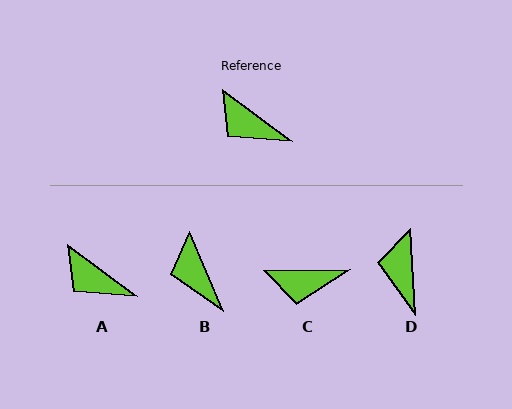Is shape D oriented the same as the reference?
No, it is off by about 50 degrees.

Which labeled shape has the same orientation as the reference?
A.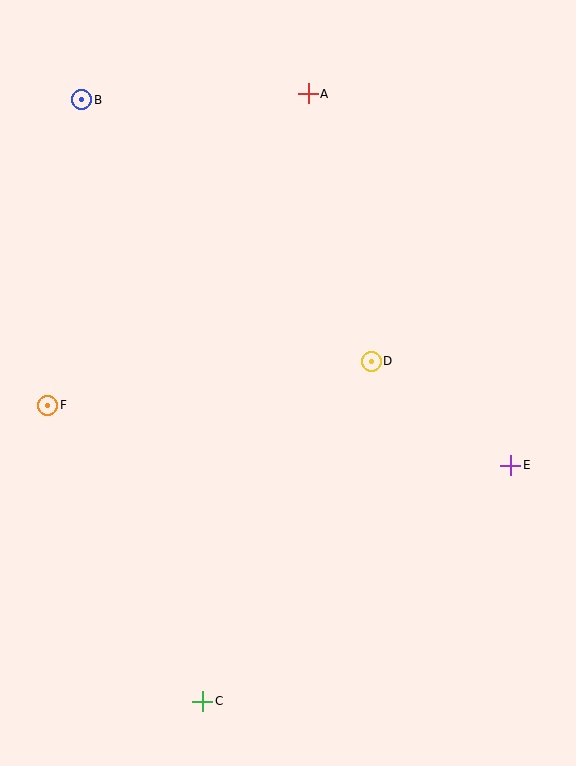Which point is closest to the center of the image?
Point D at (371, 361) is closest to the center.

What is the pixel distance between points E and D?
The distance between E and D is 174 pixels.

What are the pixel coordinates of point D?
Point D is at (371, 361).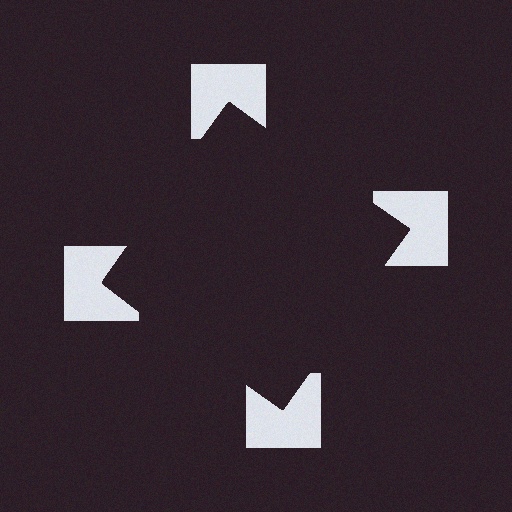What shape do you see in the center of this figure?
An illusory square — its edges are inferred from the aligned wedge cuts in the notched squares, not physically drawn.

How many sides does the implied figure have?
4 sides.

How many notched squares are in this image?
There are 4 — one at each vertex of the illusory square.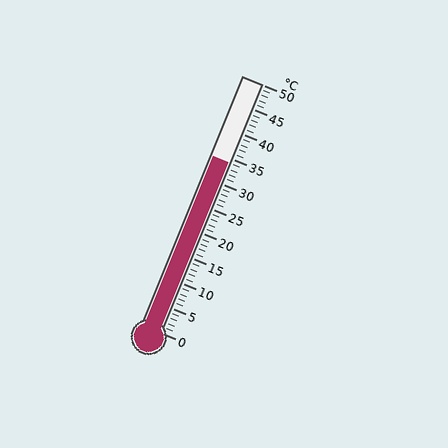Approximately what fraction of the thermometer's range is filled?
The thermometer is filled to approximately 70% of its range.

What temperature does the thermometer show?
The thermometer shows approximately 34°C.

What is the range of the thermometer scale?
The thermometer scale ranges from 0°C to 50°C.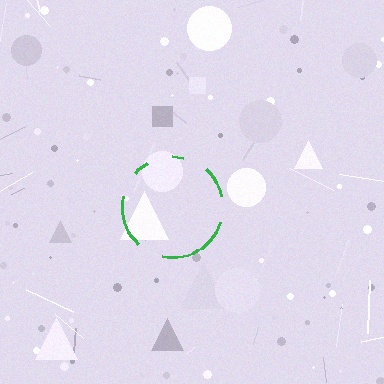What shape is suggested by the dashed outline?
The dashed outline suggests a circle.